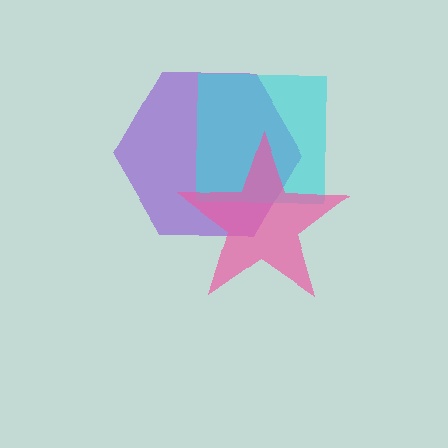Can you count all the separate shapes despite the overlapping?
Yes, there are 3 separate shapes.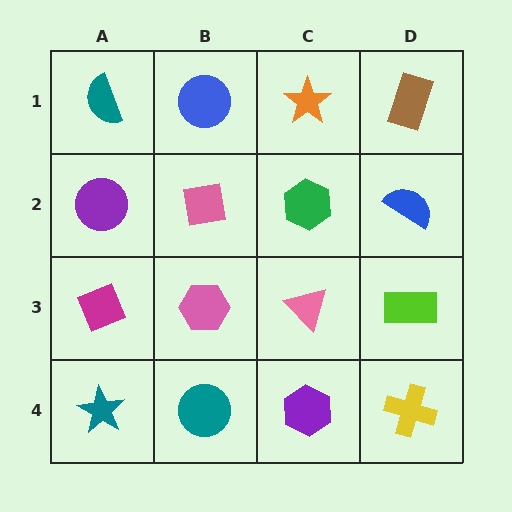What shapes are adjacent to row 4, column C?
A pink triangle (row 3, column C), a teal circle (row 4, column B), a yellow cross (row 4, column D).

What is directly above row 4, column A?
A magenta diamond.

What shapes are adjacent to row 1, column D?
A blue semicircle (row 2, column D), an orange star (row 1, column C).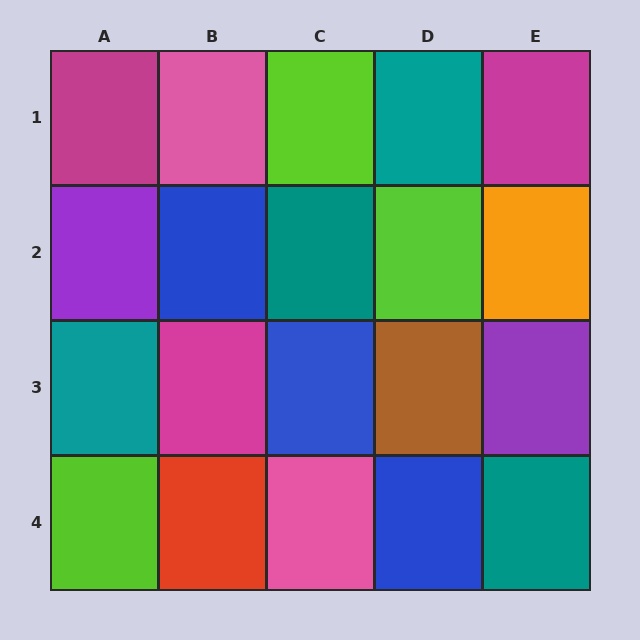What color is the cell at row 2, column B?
Blue.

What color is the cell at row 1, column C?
Lime.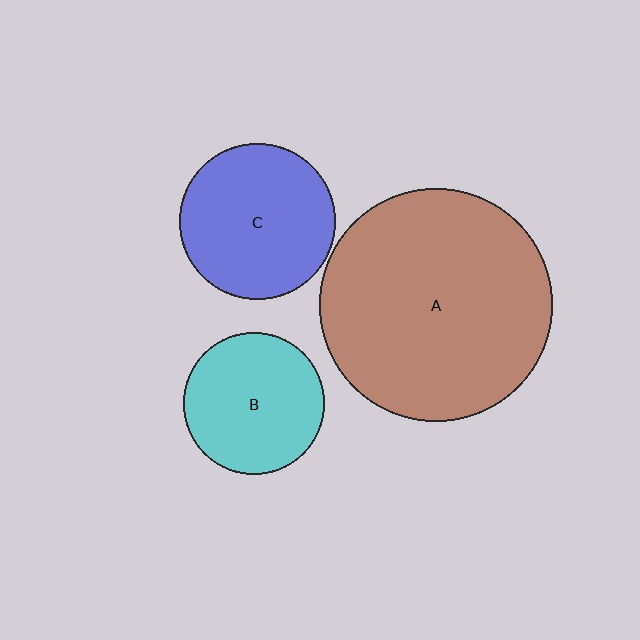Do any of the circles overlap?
No, none of the circles overlap.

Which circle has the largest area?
Circle A (brown).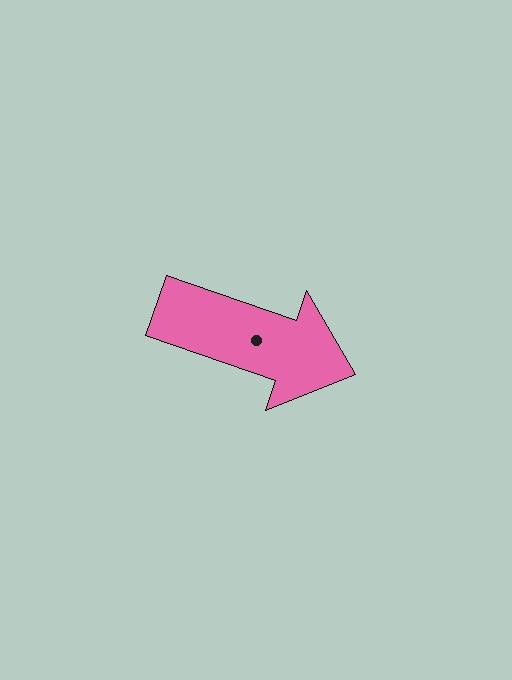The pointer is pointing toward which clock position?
Roughly 4 o'clock.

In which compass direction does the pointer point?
East.